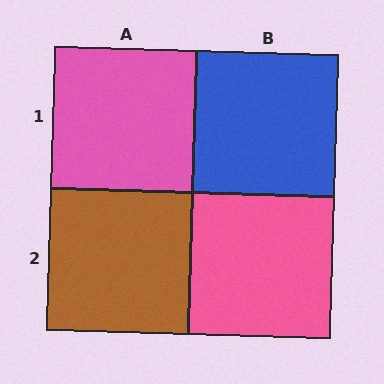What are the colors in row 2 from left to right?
Brown, pink.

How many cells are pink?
2 cells are pink.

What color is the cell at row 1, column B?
Blue.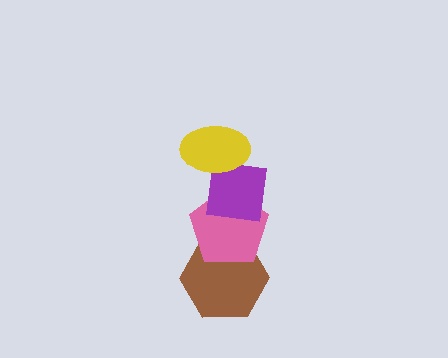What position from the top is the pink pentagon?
The pink pentagon is 3rd from the top.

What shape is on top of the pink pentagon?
The purple square is on top of the pink pentagon.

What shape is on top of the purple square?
The yellow ellipse is on top of the purple square.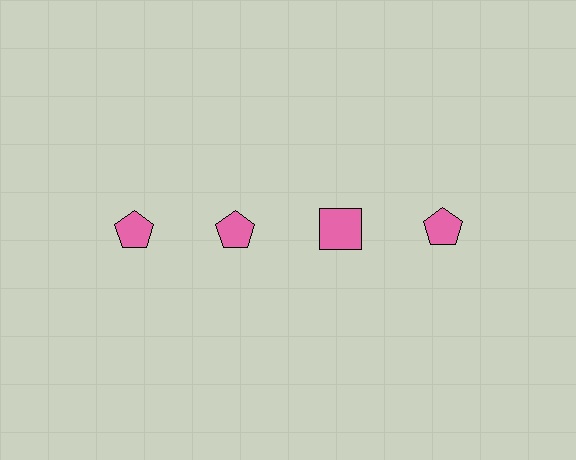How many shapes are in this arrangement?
There are 4 shapes arranged in a grid pattern.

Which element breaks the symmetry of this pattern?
The pink square in the top row, center column breaks the symmetry. All other shapes are pink pentagons.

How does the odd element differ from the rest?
It has a different shape: square instead of pentagon.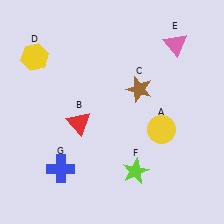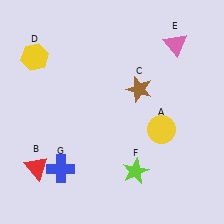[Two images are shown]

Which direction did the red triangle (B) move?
The red triangle (B) moved down.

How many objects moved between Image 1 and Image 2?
1 object moved between the two images.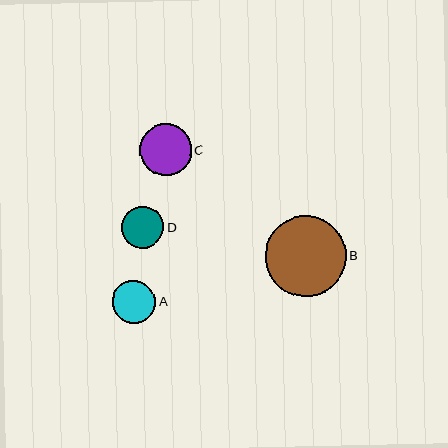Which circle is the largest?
Circle B is the largest with a size of approximately 81 pixels.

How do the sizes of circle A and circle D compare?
Circle A and circle D are approximately the same size.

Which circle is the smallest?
Circle D is the smallest with a size of approximately 42 pixels.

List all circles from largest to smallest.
From largest to smallest: B, C, A, D.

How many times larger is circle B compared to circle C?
Circle B is approximately 1.6 times the size of circle C.